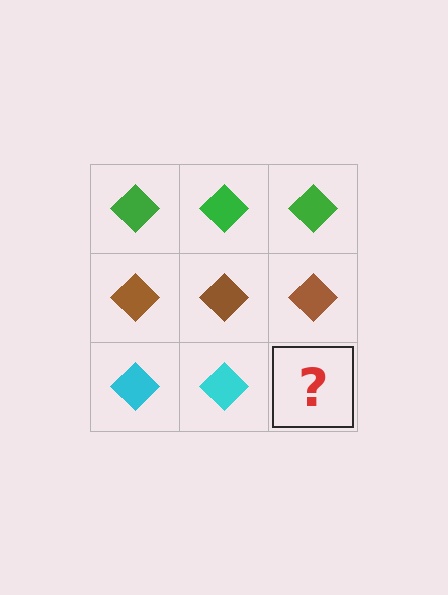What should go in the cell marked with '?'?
The missing cell should contain a cyan diamond.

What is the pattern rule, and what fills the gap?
The rule is that each row has a consistent color. The gap should be filled with a cyan diamond.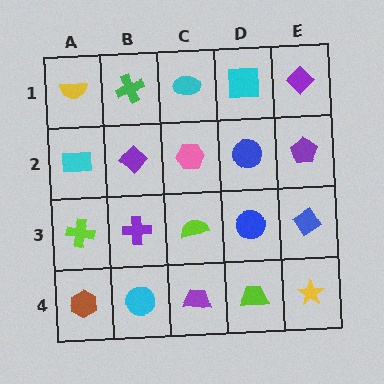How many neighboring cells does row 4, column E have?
2.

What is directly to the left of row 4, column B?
A brown hexagon.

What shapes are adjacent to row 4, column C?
A lime semicircle (row 3, column C), a cyan circle (row 4, column B), a lime trapezoid (row 4, column D).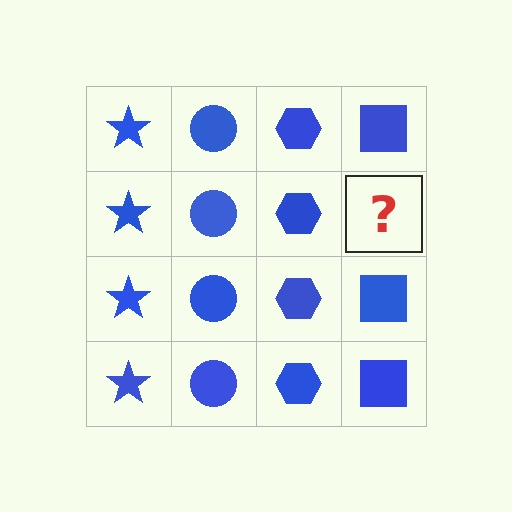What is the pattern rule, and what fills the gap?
The rule is that each column has a consistent shape. The gap should be filled with a blue square.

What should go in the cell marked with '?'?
The missing cell should contain a blue square.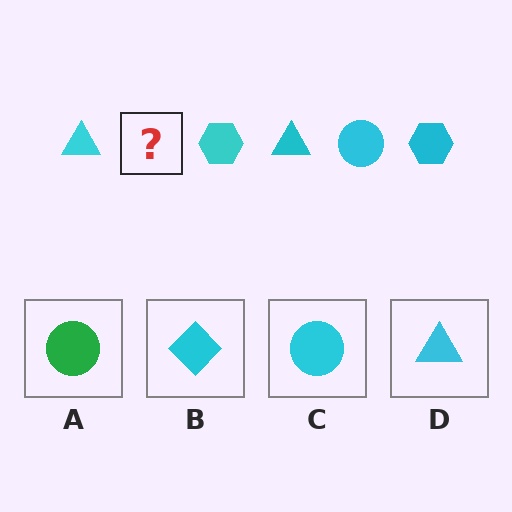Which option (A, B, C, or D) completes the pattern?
C.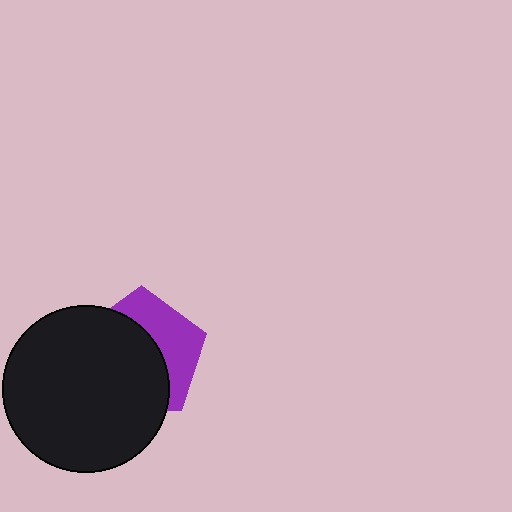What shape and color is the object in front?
The object in front is a black circle.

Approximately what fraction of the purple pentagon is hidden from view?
Roughly 61% of the purple pentagon is hidden behind the black circle.